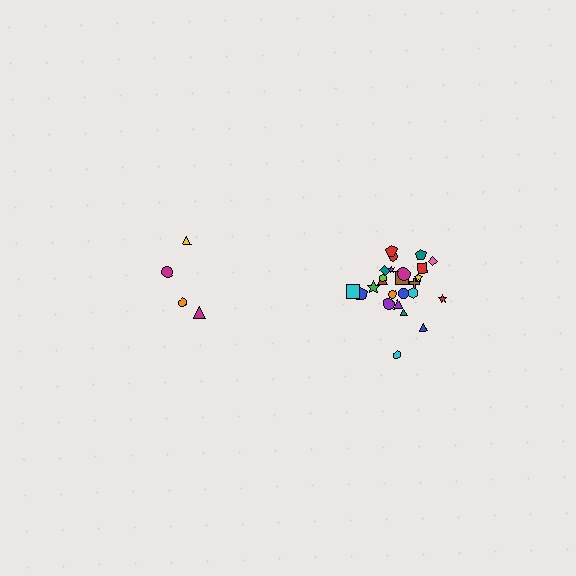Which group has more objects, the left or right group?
The right group.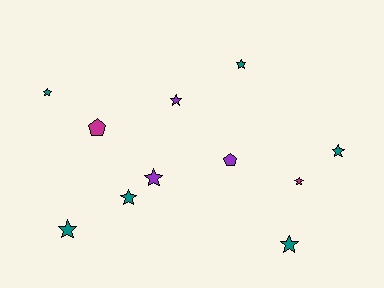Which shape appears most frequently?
Star, with 9 objects.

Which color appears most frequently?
Teal, with 6 objects.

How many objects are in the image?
There are 11 objects.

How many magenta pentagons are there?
There is 1 magenta pentagon.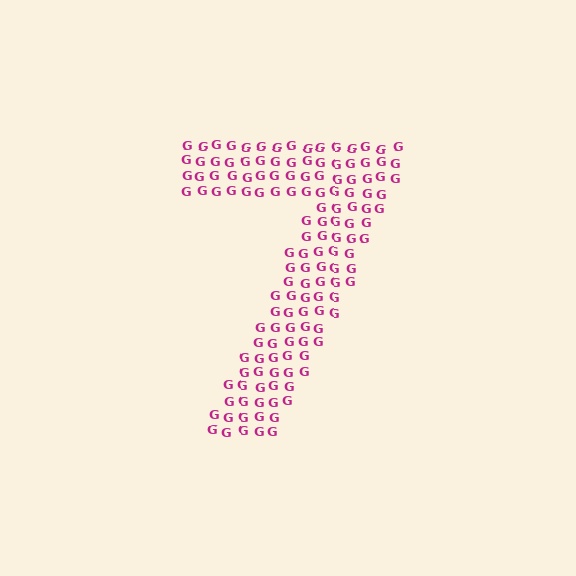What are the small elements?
The small elements are letter G's.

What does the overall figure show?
The overall figure shows the digit 7.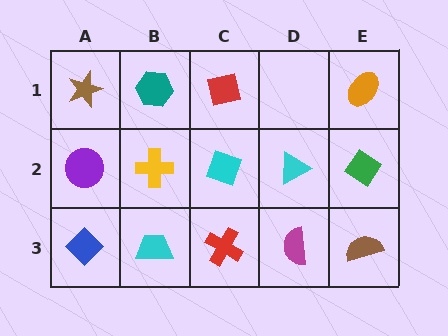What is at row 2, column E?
A green diamond.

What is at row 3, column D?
A magenta semicircle.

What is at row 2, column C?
A cyan diamond.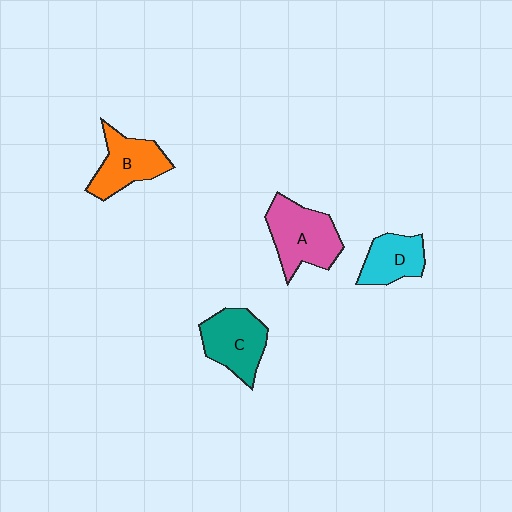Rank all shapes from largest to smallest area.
From largest to smallest: A (pink), C (teal), B (orange), D (cyan).